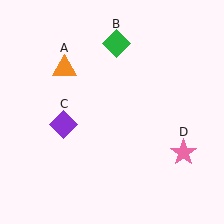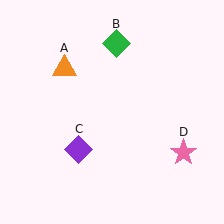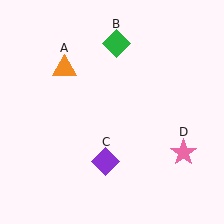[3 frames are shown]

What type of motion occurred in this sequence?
The purple diamond (object C) rotated counterclockwise around the center of the scene.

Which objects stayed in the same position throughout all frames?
Orange triangle (object A) and green diamond (object B) and pink star (object D) remained stationary.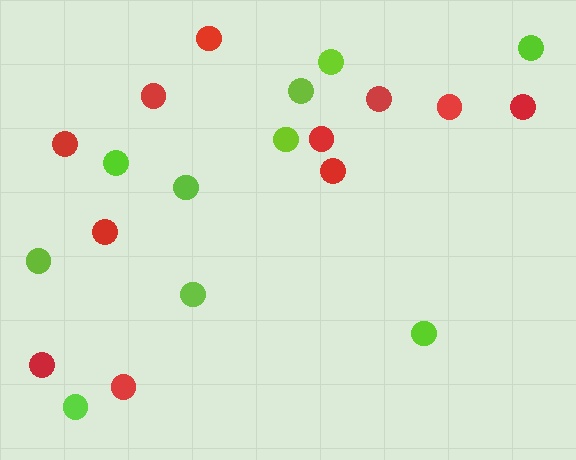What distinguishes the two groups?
There are 2 groups: one group of red circles (11) and one group of lime circles (10).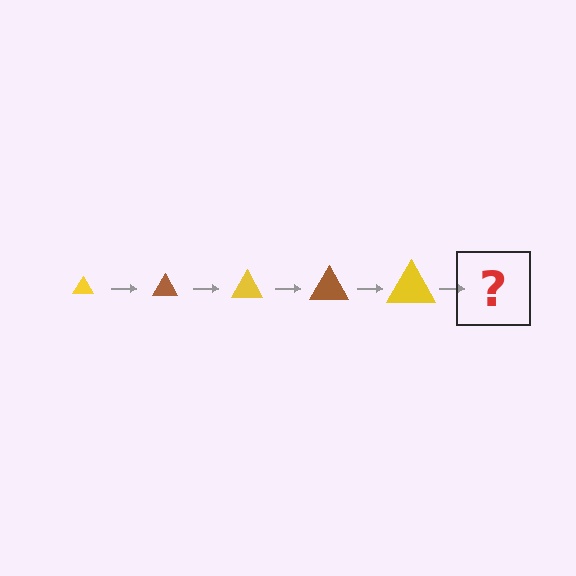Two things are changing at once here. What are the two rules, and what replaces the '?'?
The two rules are that the triangle grows larger each step and the color cycles through yellow and brown. The '?' should be a brown triangle, larger than the previous one.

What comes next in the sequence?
The next element should be a brown triangle, larger than the previous one.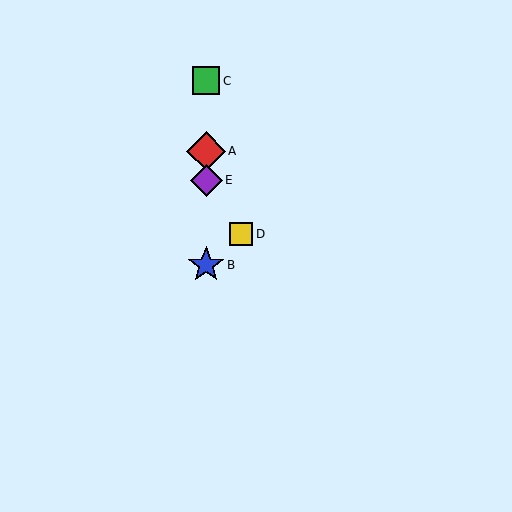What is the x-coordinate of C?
Object C is at x≈206.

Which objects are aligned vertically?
Objects A, B, C, E are aligned vertically.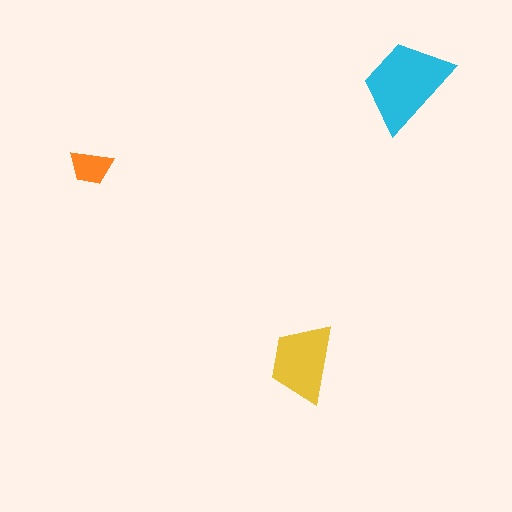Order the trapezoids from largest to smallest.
the cyan one, the yellow one, the orange one.